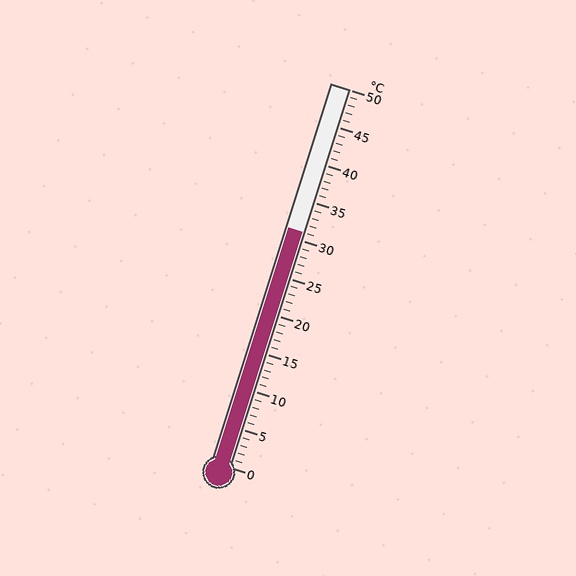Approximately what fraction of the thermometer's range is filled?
The thermometer is filled to approximately 60% of its range.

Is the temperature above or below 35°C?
The temperature is below 35°C.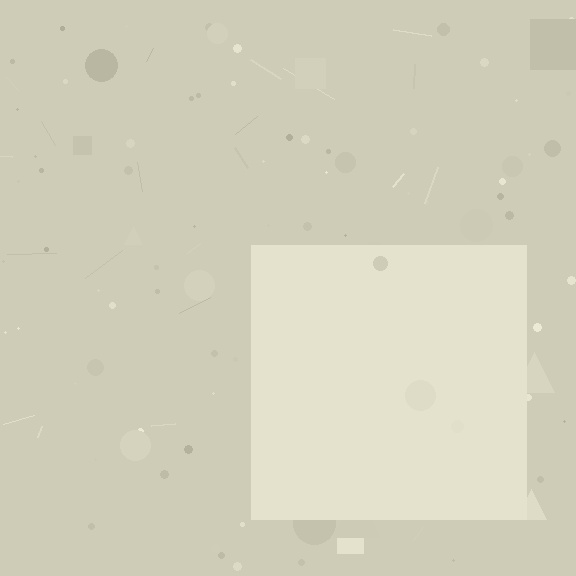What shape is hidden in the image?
A square is hidden in the image.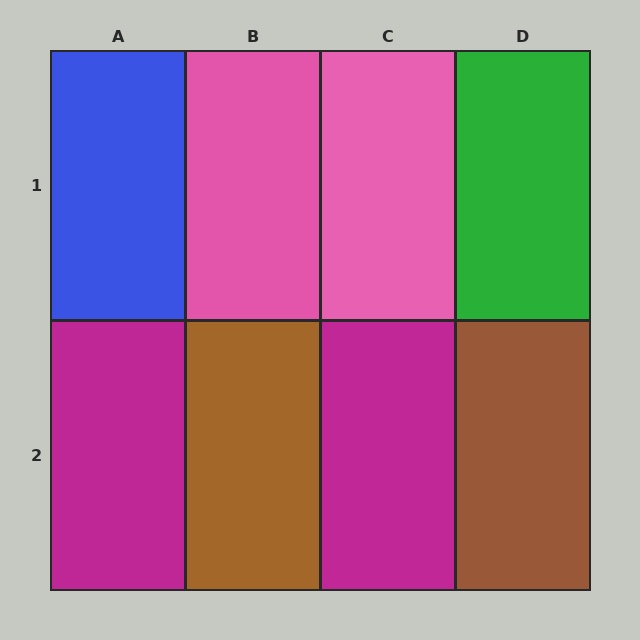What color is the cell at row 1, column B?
Pink.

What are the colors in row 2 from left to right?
Magenta, brown, magenta, brown.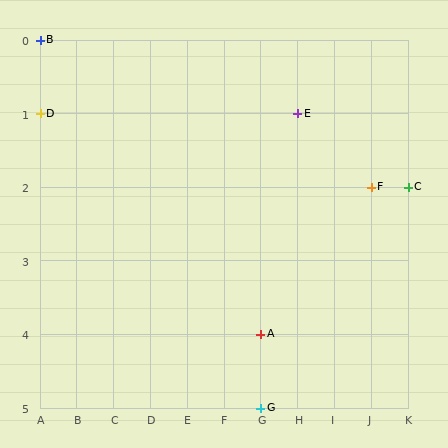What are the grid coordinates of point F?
Point F is at grid coordinates (J, 2).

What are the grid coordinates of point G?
Point G is at grid coordinates (G, 5).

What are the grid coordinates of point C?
Point C is at grid coordinates (K, 2).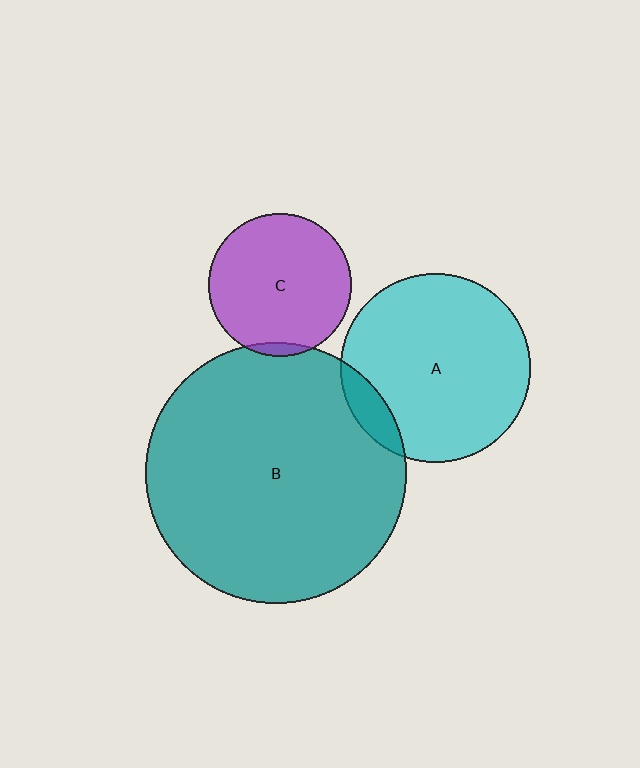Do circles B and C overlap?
Yes.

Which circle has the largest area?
Circle B (teal).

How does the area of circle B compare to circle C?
Approximately 3.3 times.